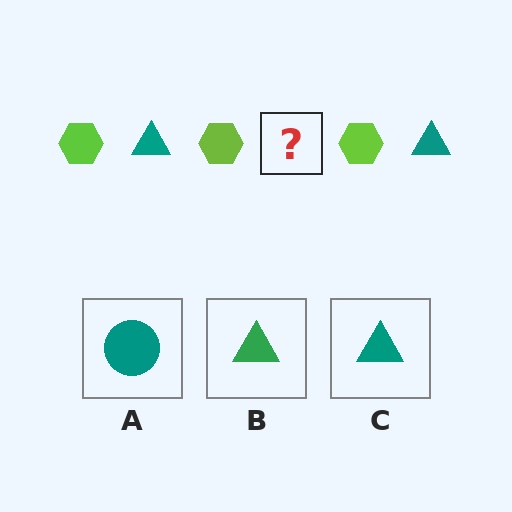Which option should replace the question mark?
Option C.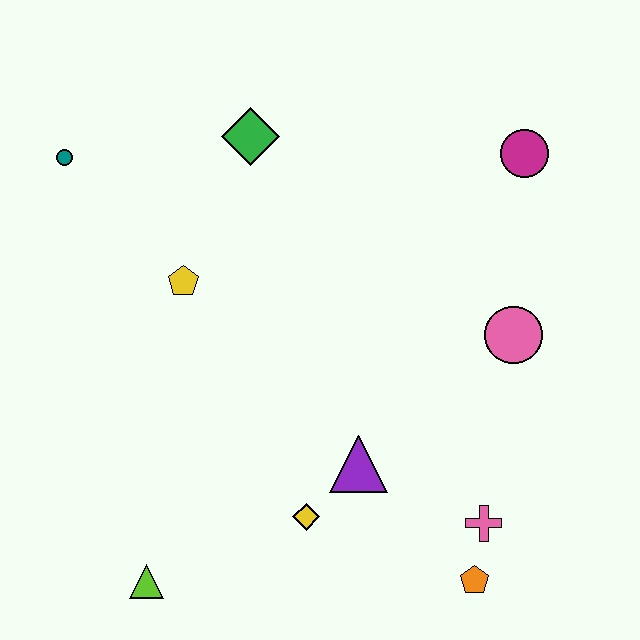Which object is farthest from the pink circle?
The teal circle is farthest from the pink circle.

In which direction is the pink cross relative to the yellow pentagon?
The pink cross is to the right of the yellow pentagon.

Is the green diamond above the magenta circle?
Yes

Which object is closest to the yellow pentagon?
The green diamond is closest to the yellow pentagon.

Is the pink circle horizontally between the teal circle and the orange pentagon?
No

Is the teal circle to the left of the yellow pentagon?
Yes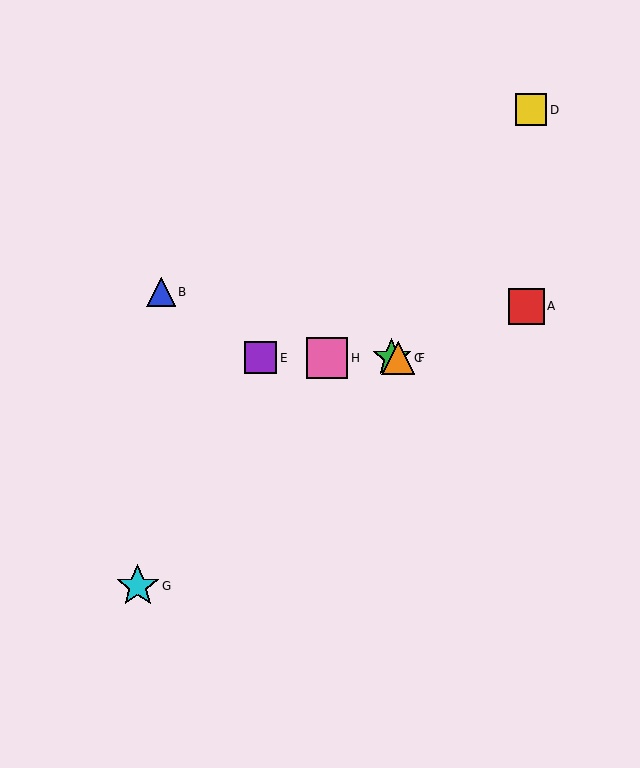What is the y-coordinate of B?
Object B is at y≈292.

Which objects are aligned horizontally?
Objects C, E, F, H are aligned horizontally.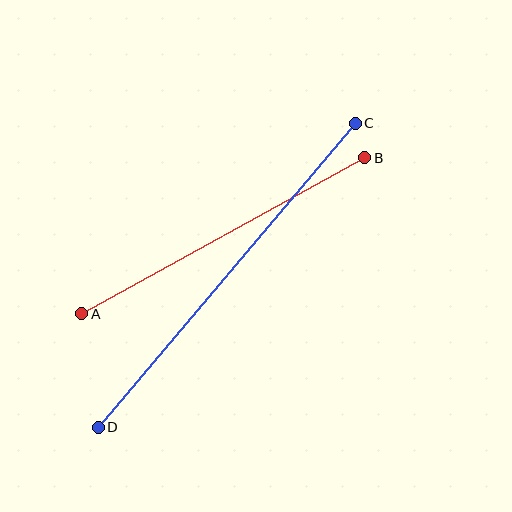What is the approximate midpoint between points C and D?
The midpoint is at approximately (227, 275) pixels.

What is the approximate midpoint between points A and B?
The midpoint is at approximately (223, 236) pixels.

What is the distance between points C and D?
The distance is approximately 398 pixels.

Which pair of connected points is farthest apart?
Points C and D are farthest apart.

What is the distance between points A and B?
The distance is approximately 323 pixels.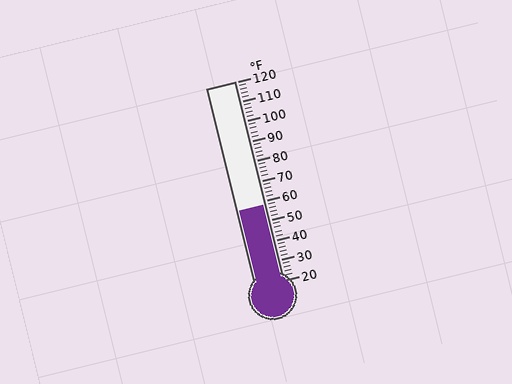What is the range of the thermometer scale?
The thermometer scale ranges from 20°F to 120°F.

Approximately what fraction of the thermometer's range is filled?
The thermometer is filled to approximately 40% of its range.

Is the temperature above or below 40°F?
The temperature is above 40°F.